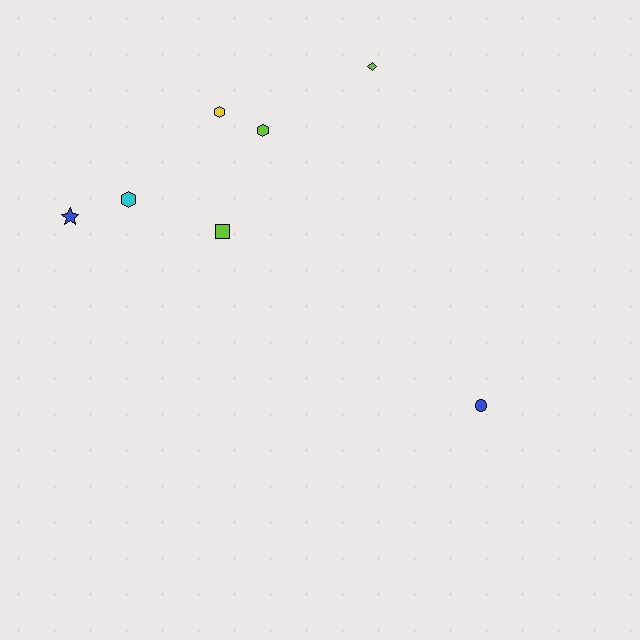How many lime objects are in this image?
There are 3 lime objects.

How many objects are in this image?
There are 7 objects.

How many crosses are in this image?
There are no crosses.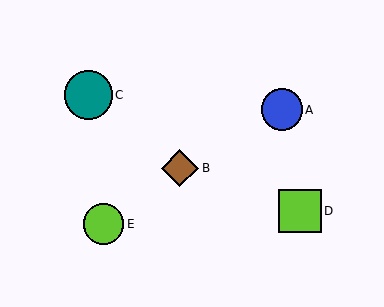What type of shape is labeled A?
Shape A is a blue circle.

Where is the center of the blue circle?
The center of the blue circle is at (282, 110).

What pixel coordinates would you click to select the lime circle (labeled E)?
Click at (103, 224) to select the lime circle E.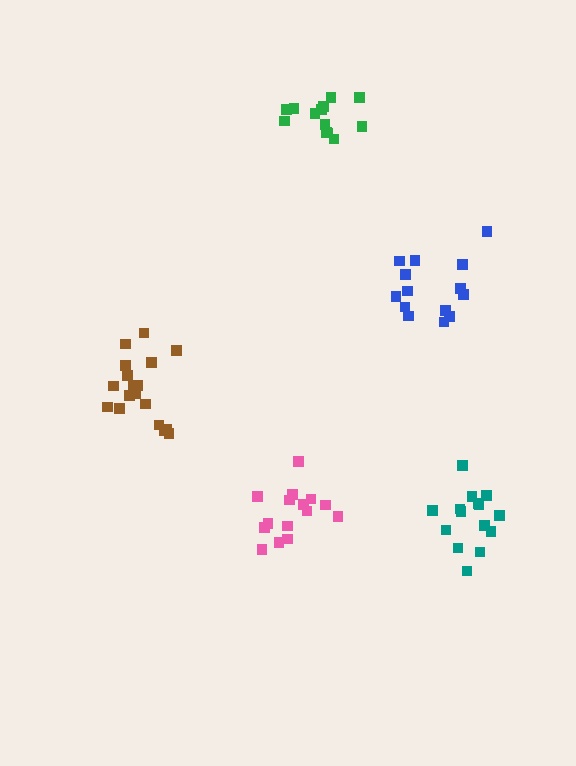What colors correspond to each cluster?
The clusters are colored: blue, teal, brown, pink, green.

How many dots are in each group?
Group 1: 14 dots, Group 2: 15 dots, Group 3: 18 dots, Group 4: 15 dots, Group 5: 13 dots (75 total).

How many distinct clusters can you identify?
There are 5 distinct clusters.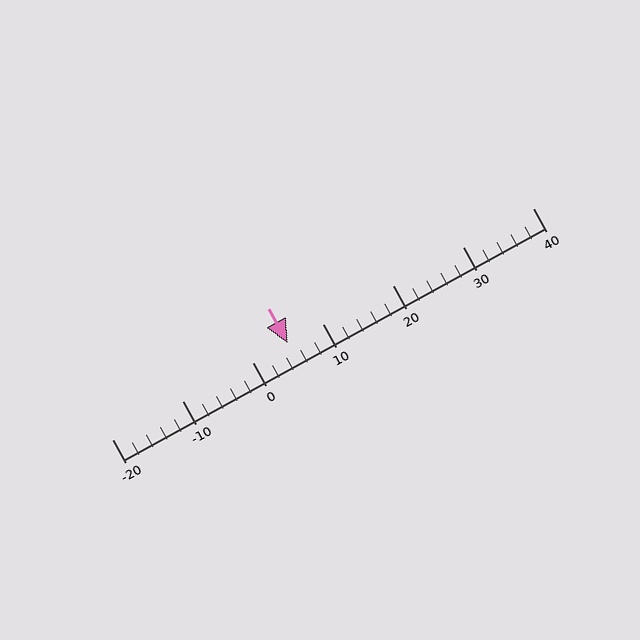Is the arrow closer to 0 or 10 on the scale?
The arrow is closer to 10.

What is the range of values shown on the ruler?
The ruler shows values from -20 to 40.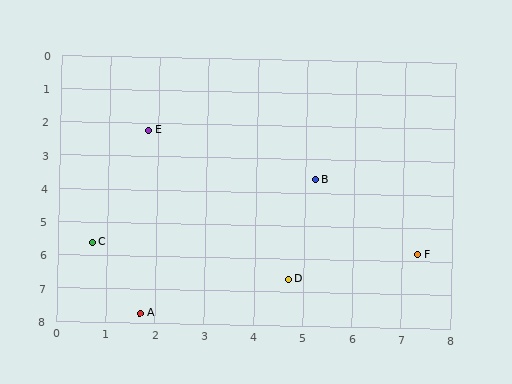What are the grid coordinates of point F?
Point F is at approximately (7.3, 5.8).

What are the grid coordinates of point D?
Point D is at approximately (4.7, 6.6).